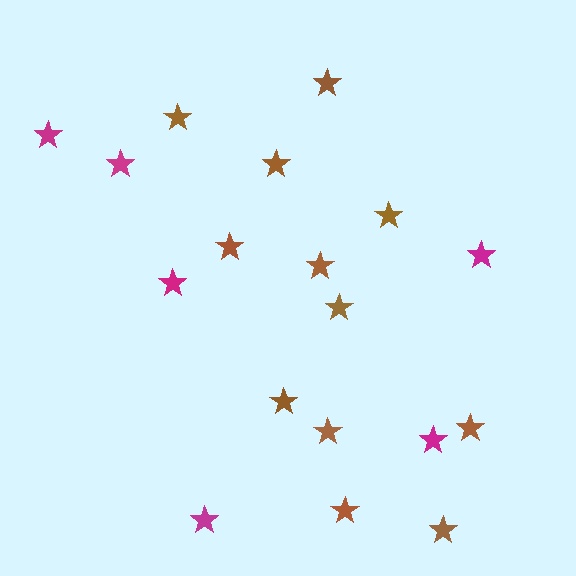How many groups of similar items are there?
There are 2 groups: one group of brown stars (12) and one group of magenta stars (6).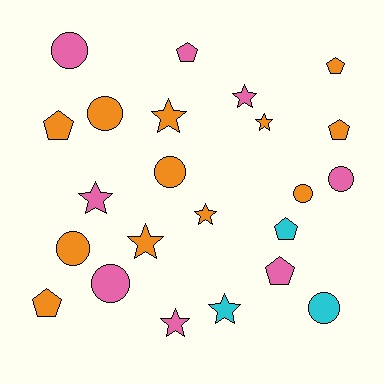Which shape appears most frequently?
Circle, with 8 objects.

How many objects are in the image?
There are 23 objects.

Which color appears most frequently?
Orange, with 12 objects.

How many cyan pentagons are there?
There is 1 cyan pentagon.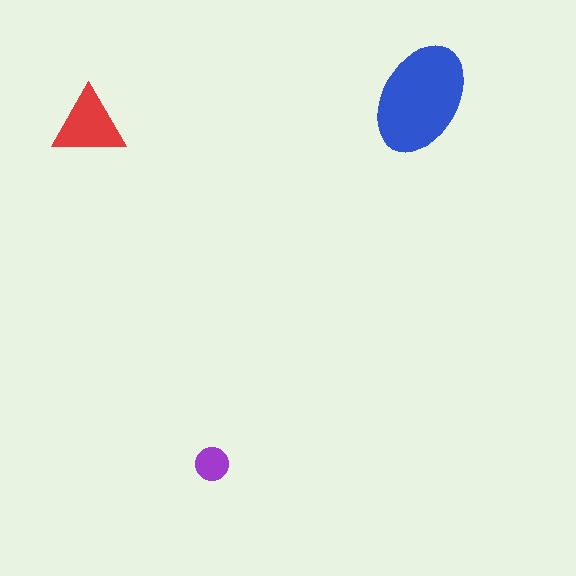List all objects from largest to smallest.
The blue ellipse, the red triangle, the purple circle.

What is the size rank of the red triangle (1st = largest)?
2nd.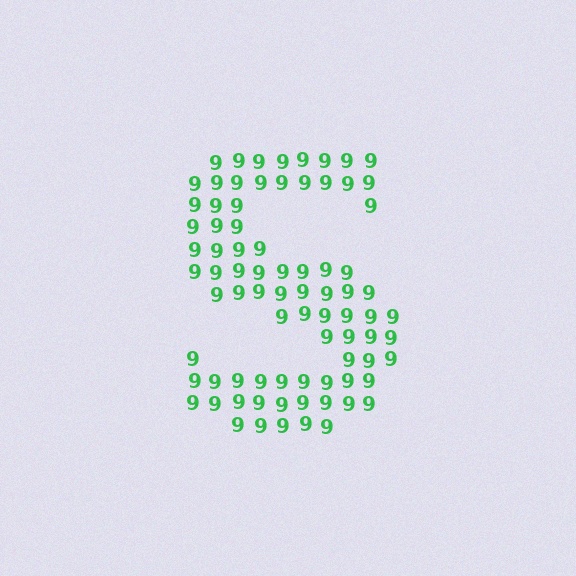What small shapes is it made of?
It is made of small digit 9's.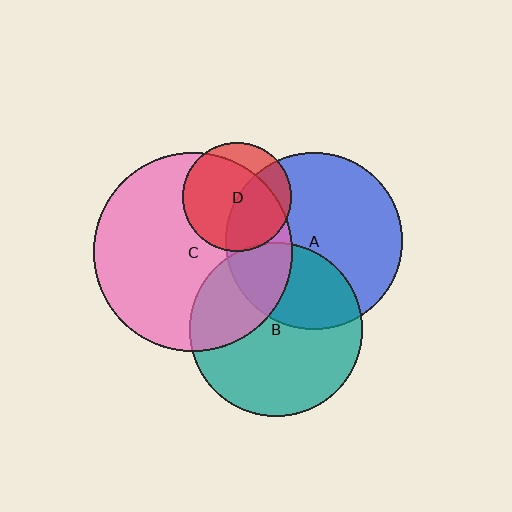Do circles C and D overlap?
Yes.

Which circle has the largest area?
Circle C (pink).